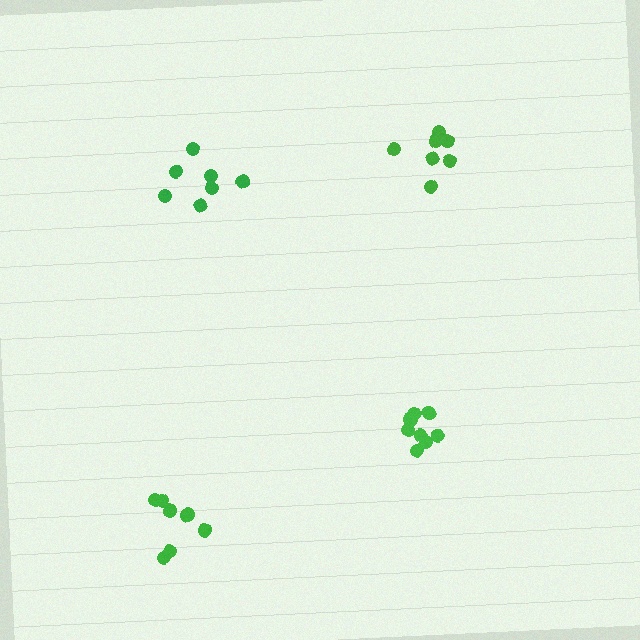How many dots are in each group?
Group 1: 7 dots, Group 2: 7 dots, Group 3: 8 dots, Group 4: 7 dots (29 total).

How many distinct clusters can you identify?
There are 4 distinct clusters.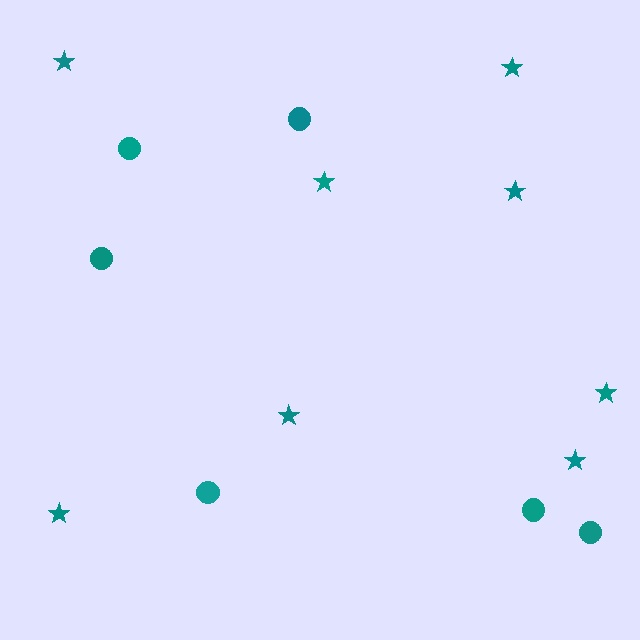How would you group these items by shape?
There are 2 groups: one group of circles (6) and one group of stars (8).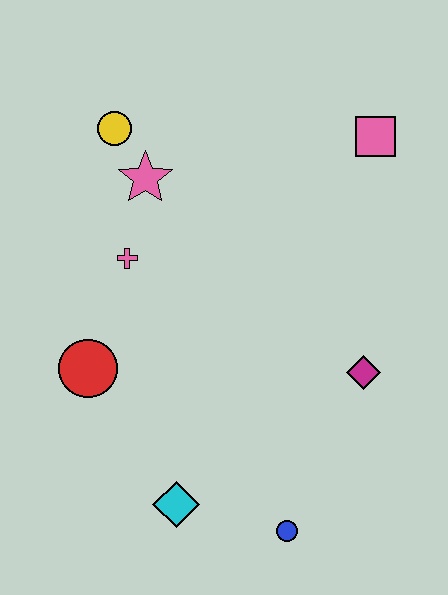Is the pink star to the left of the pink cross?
No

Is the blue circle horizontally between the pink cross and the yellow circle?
No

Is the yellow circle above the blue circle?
Yes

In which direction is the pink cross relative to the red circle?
The pink cross is above the red circle.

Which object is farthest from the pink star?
The blue circle is farthest from the pink star.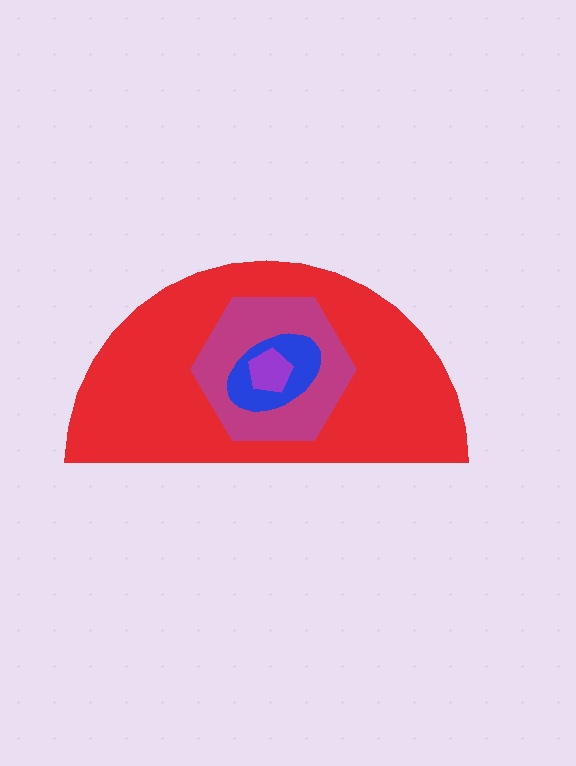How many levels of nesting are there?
4.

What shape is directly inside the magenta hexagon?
The blue ellipse.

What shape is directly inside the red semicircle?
The magenta hexagon.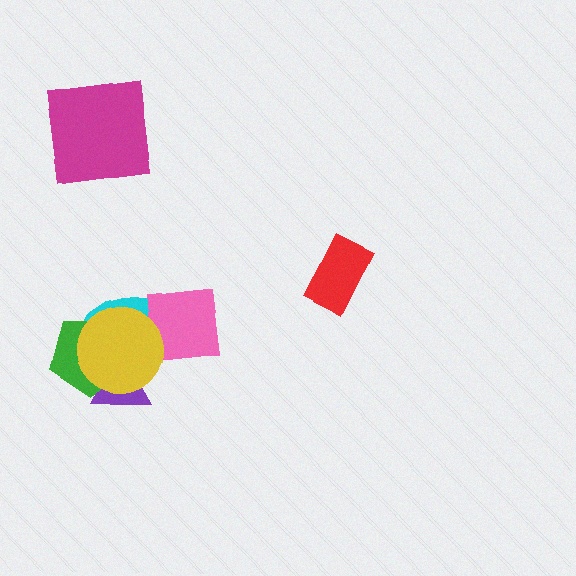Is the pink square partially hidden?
Yes, it is partially covered by another shape.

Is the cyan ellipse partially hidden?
Yes, it is partially covered by another shape.